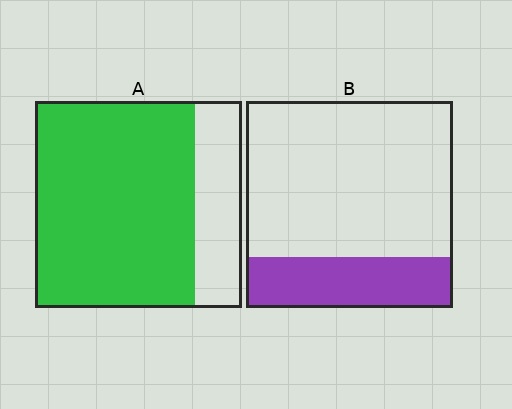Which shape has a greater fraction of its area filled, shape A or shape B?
Shape A.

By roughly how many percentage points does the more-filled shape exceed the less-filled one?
By roughly 55 percentage points (A over B).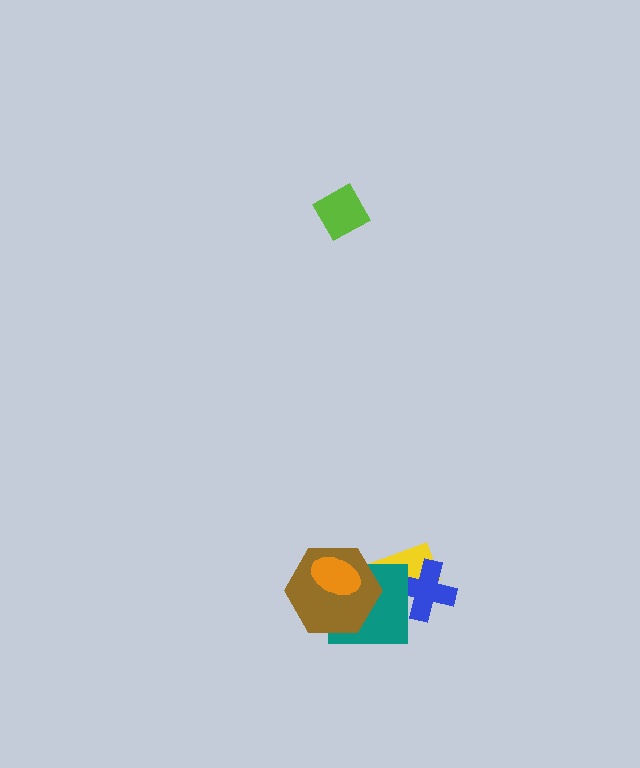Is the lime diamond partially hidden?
No, no other shape covers it.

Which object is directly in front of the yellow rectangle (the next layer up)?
The blue cross is directly in front of the yellow rectangle.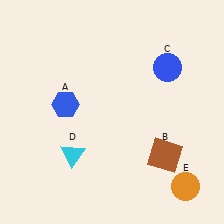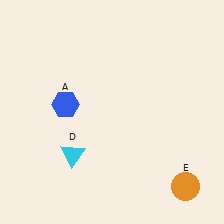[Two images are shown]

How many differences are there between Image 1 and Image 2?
There are 2 differences between the two images.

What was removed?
The blue circle (C), the brown square (B) were removed in Image 2.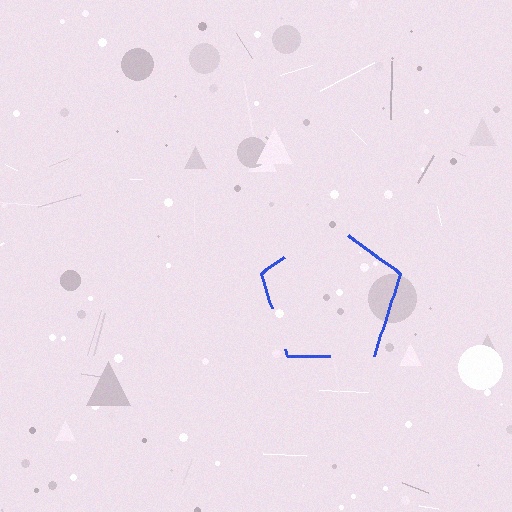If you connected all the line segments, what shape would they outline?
They would outline a pentagon.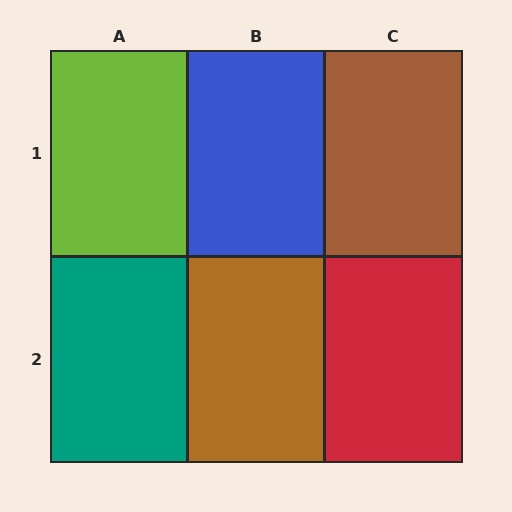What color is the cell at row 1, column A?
Lime.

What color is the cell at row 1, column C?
Brown.